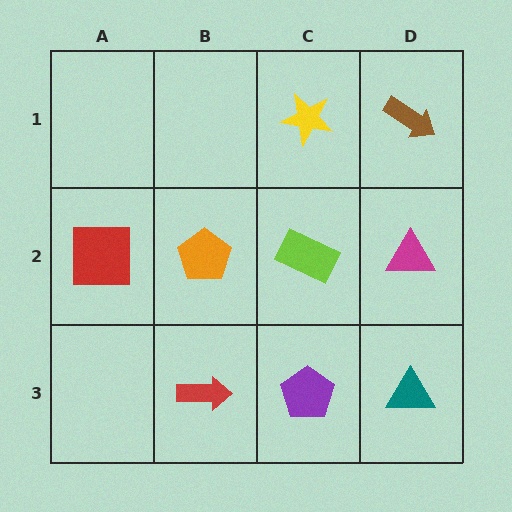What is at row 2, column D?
A magenta triangle.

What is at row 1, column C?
A yellow star.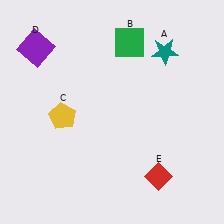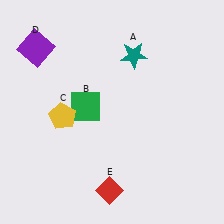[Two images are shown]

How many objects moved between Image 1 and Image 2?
3 objects moved between the two images.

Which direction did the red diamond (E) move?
The red diamond (E) moved left.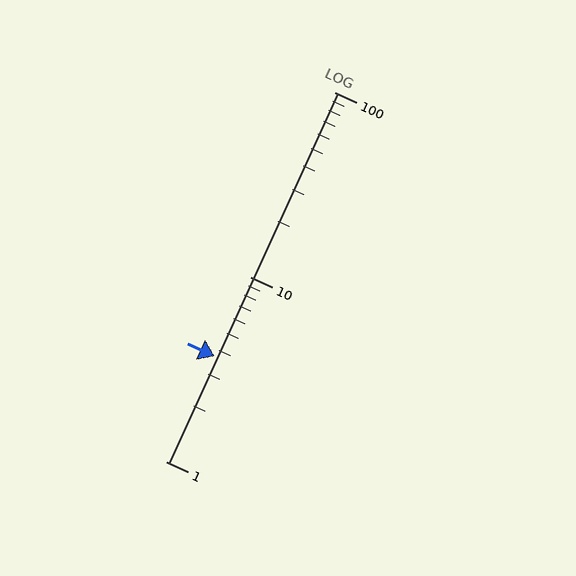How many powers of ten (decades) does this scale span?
The scale spans 2 decades, from 1 to 100.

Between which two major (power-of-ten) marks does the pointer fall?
The pointer is between 1 and 10.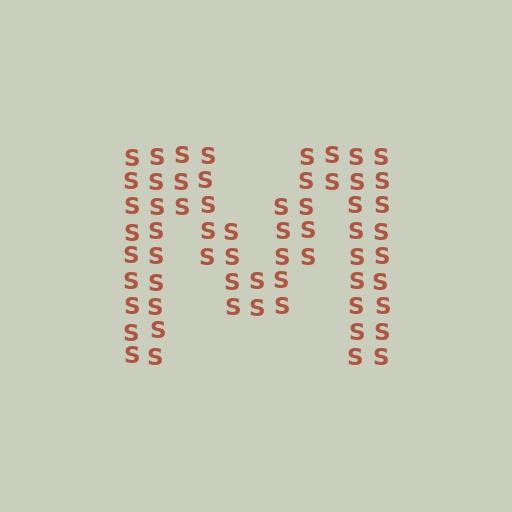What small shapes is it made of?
It is made of small letter S's.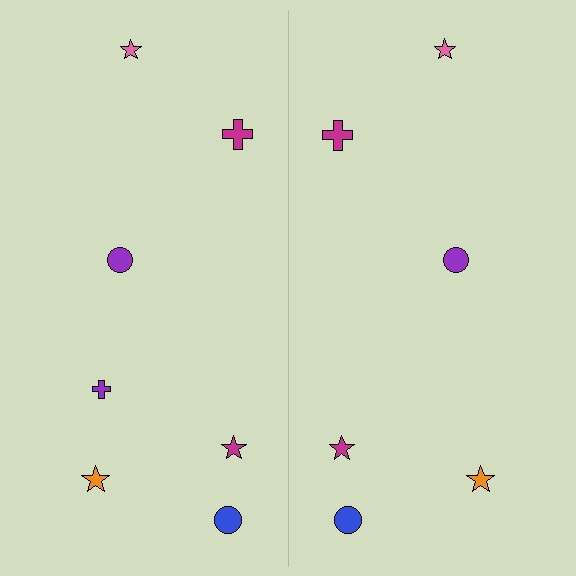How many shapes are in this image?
There are 13 shapes in this image.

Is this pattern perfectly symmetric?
No, the pattern is not perfectly symmetric. A purple cross is missing from the right side.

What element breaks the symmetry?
A purple cross is missing from the right side.